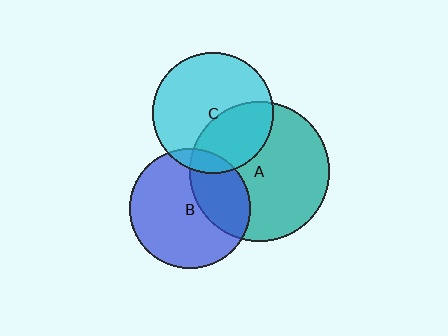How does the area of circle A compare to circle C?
Approximately 1.3 times.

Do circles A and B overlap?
Yes.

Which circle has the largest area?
Circle A (teal).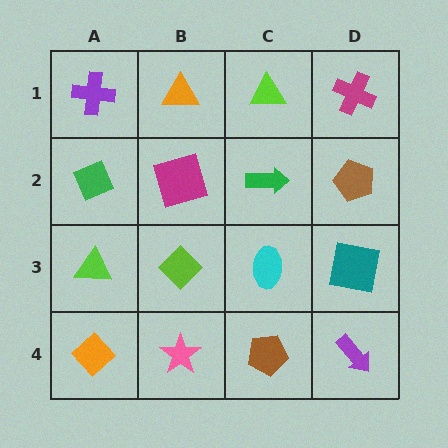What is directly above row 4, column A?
A lime triangle.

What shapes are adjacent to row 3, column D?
A brown pentagon (row 2, column D), a purple arrow (row 4, column D), a cyan ellipse (row 3, column C).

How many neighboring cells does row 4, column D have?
2.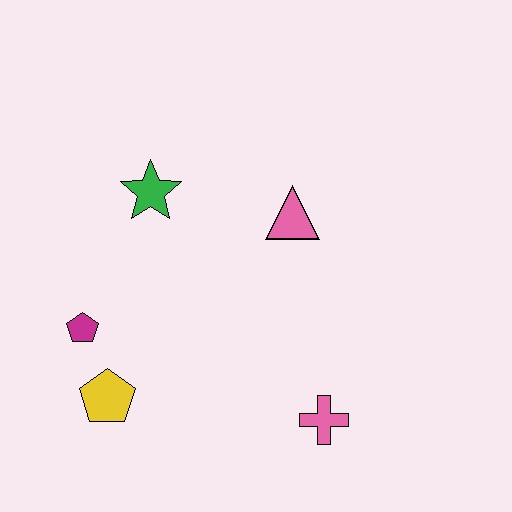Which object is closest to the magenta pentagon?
The yellow pentagon is closest to the magenta pentagon.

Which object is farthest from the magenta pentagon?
The pink cross is farthest from the magenta pentagon.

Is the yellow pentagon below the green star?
Yes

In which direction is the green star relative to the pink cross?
The green star is above the pink cross.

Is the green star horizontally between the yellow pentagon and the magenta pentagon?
No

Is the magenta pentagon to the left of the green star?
Yes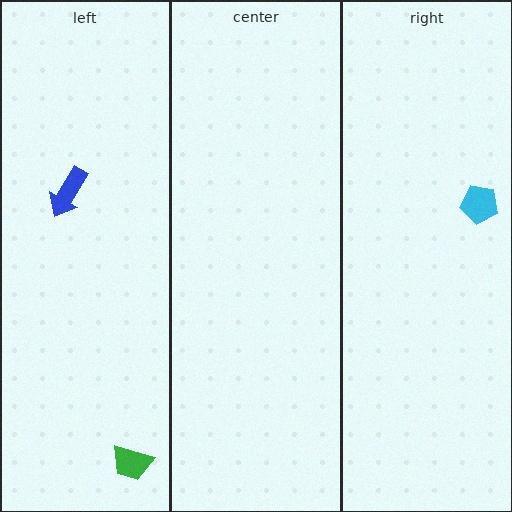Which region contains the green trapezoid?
The left region.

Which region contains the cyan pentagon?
The right region.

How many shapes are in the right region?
1.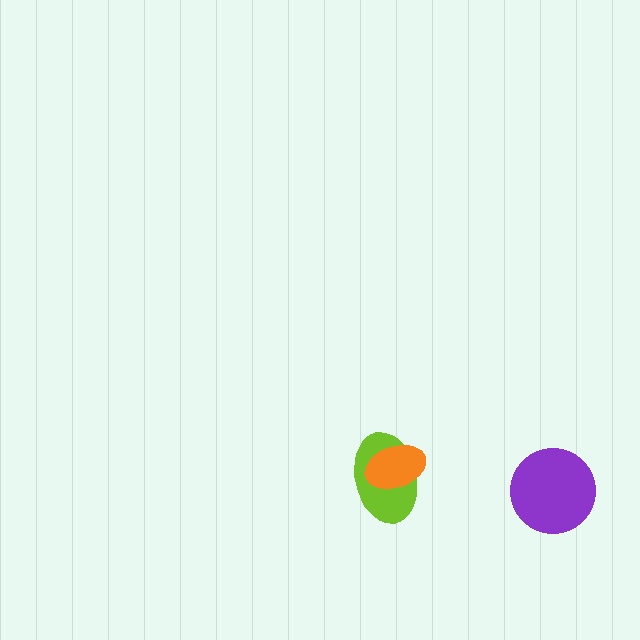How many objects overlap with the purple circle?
0 objects overlap with the purple circle.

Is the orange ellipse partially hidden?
No, no other shape covers it.